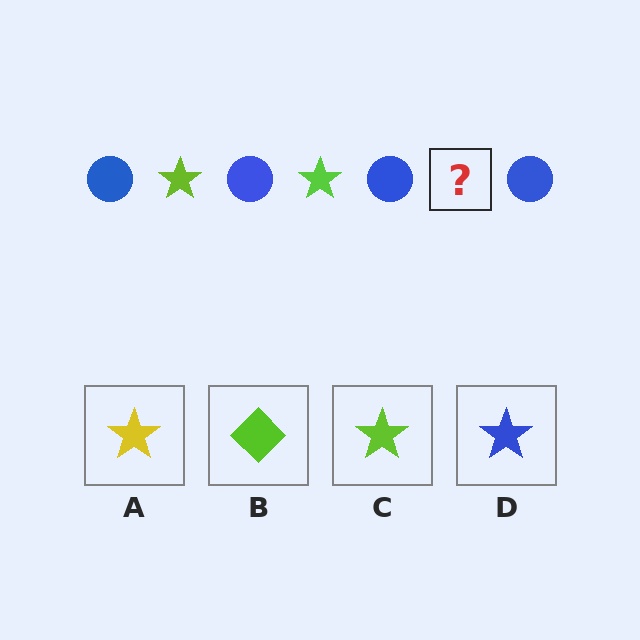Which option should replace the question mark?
Option C.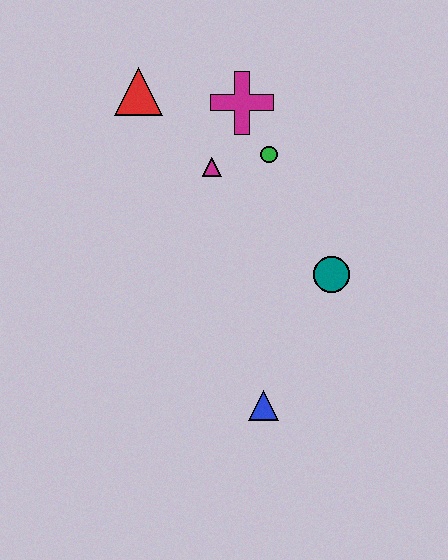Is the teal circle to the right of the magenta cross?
Yes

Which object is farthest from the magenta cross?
The blue triangle is farthest from the magenta cross.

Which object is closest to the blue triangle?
The teal circle is closest to the blue triangle.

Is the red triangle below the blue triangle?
No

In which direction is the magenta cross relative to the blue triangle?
The magenta cross is above the blue triangle.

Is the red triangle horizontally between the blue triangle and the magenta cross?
No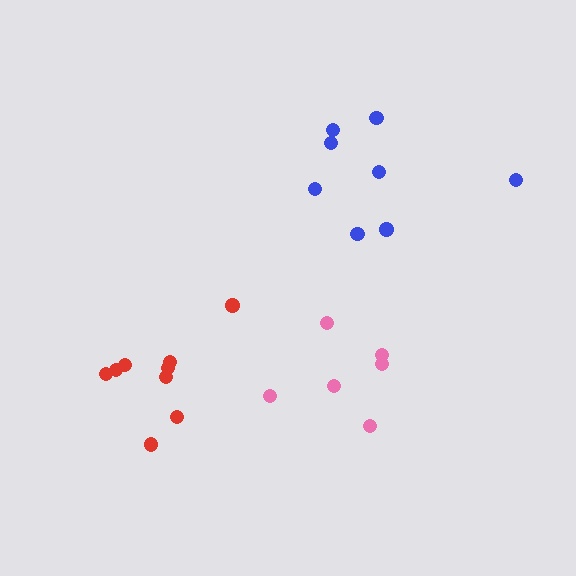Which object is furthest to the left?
The red cluster is leftmost.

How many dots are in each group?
Group 1: 8 dots, Group 2: 6 dots, Group 3: 9 dots (23 total).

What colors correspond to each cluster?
The clusters are colored: blue, pink, red.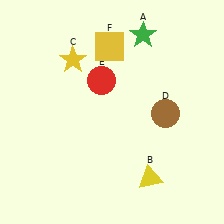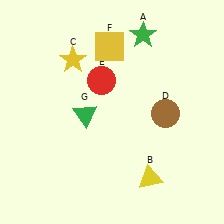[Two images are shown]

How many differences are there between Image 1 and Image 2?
There is 1 difference between the two images.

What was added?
A green triangle (G) was added in Image 2.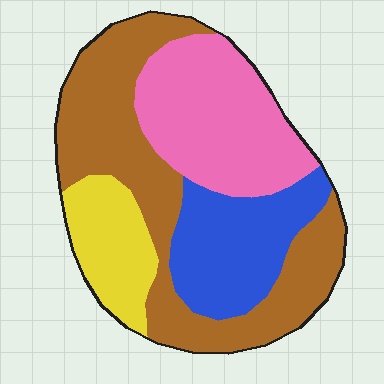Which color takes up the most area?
Brown, at roughly 40%.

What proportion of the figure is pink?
Pink covers about 25% of the figure.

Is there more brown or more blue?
Brown.